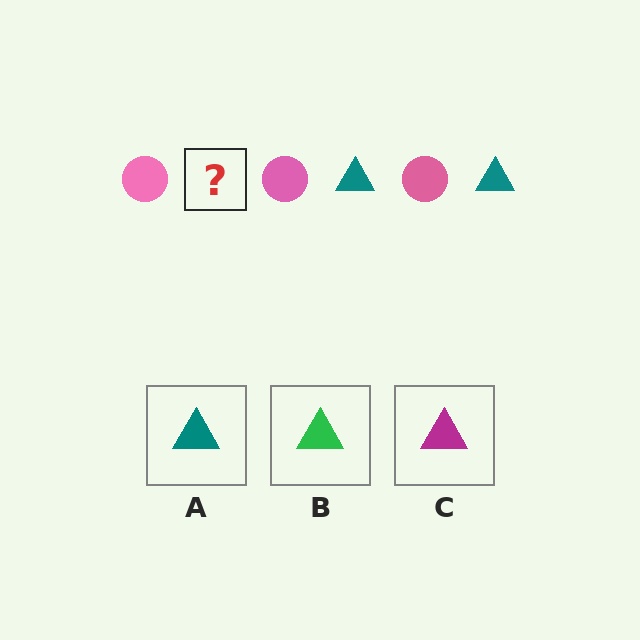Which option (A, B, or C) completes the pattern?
A.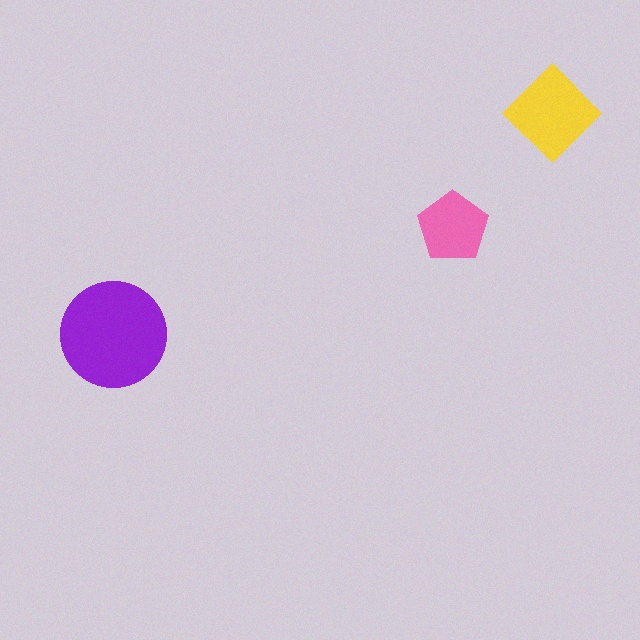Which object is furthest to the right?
The yellow diamond is rightmost.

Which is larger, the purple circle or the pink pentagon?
The purple circle.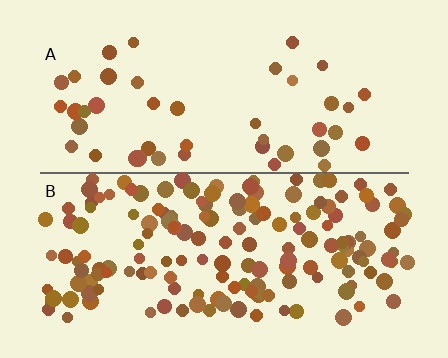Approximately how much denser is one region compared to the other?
Approximately 3.6× — region B over region A.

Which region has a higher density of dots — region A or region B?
B (the bottom).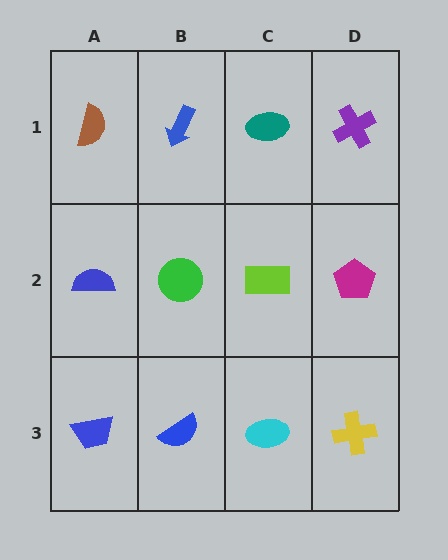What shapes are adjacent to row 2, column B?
A blue arrow (row 1, column B), a blue semicircle (row 3, column B), a blue semicircle (row 2, column A), a lime rectangle (row 2, column C).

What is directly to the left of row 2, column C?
A green circle.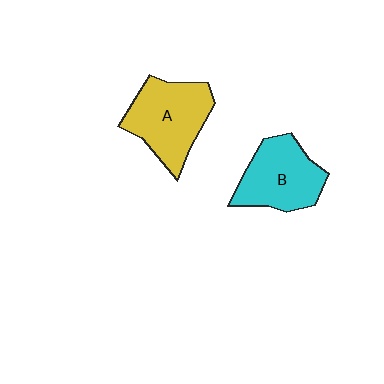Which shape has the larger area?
Shape A (yellow).